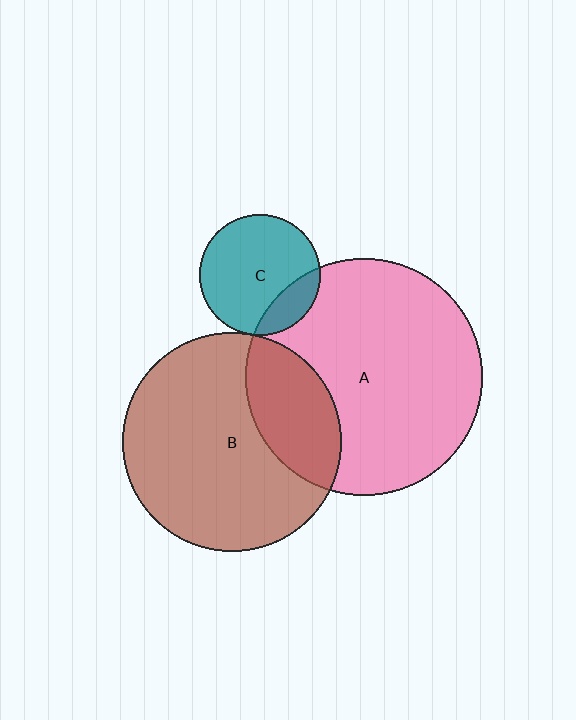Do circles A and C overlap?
Yes.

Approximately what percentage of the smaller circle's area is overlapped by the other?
Approximately 20%.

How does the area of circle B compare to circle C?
Approximately 3.3 times.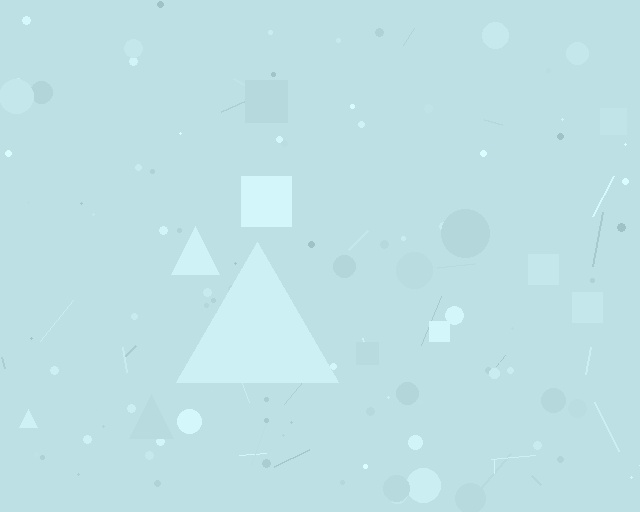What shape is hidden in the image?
A triangle is hidden in the image.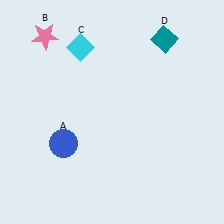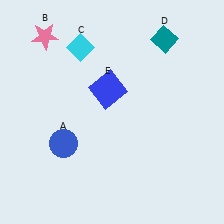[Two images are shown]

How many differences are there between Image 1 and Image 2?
There is 1 difference between the two images.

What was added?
A blue square (E) was added in Image 2.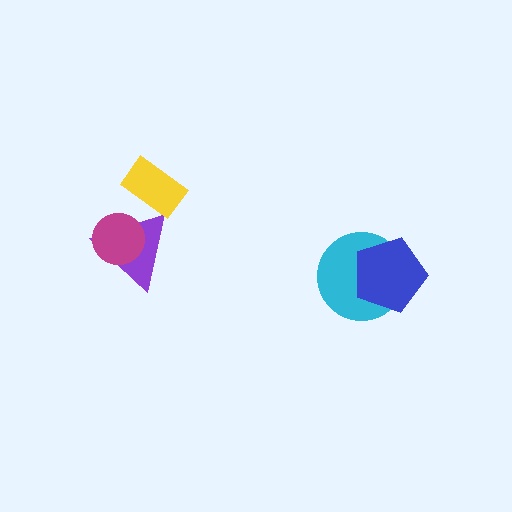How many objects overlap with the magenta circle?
1 object overlaps with the magenta circle.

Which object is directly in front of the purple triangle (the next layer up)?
The yellow rectangle is directly in front of the purple triangle.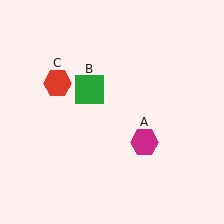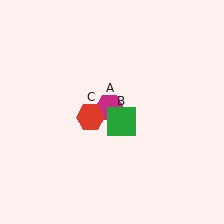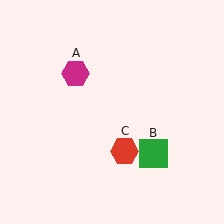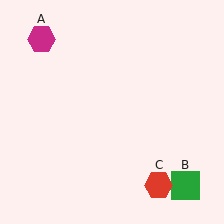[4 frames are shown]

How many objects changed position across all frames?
3 objects changed position: magenta hexagon (object A), green square (object B), red hexagon (object C).